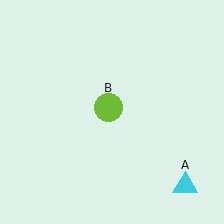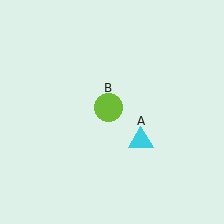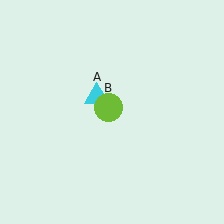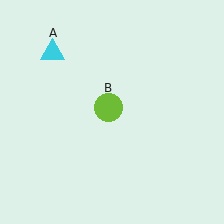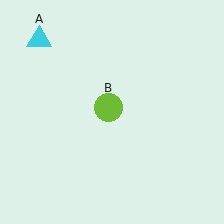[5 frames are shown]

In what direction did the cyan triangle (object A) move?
The cyan triangle (object A) moved up and to the left.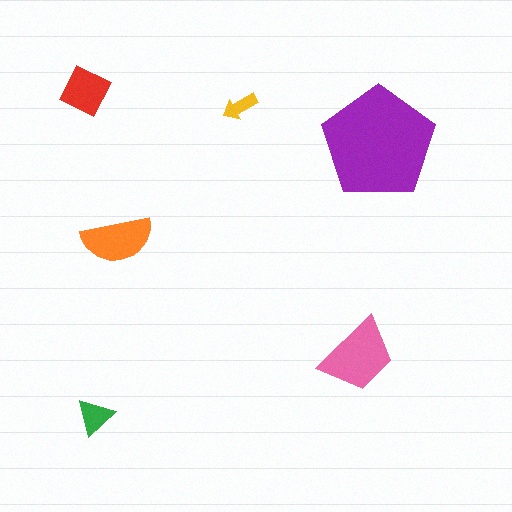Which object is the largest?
The purple pentagon.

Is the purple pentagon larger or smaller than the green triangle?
Larger.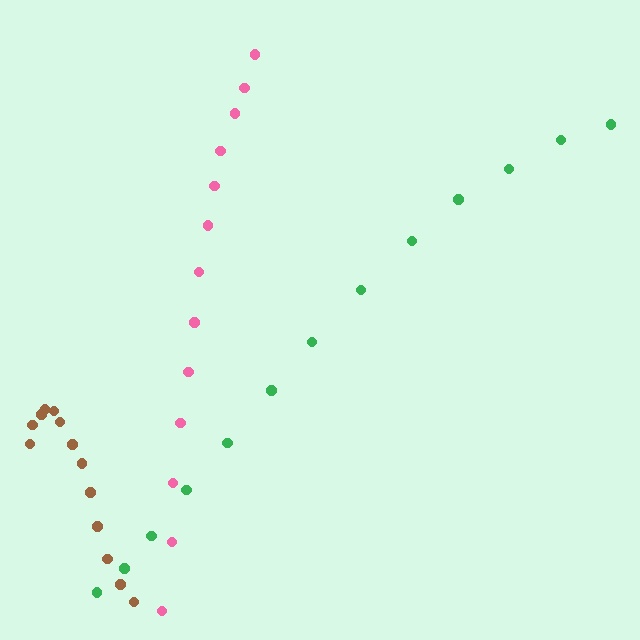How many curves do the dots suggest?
There are 3 distinct paths.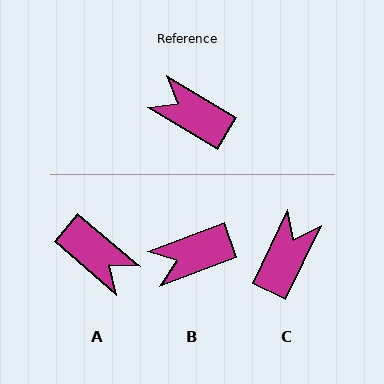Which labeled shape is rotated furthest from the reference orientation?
A, about 171 degrees away.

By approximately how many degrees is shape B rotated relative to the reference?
Approximately 51 degrees counter-clockwise.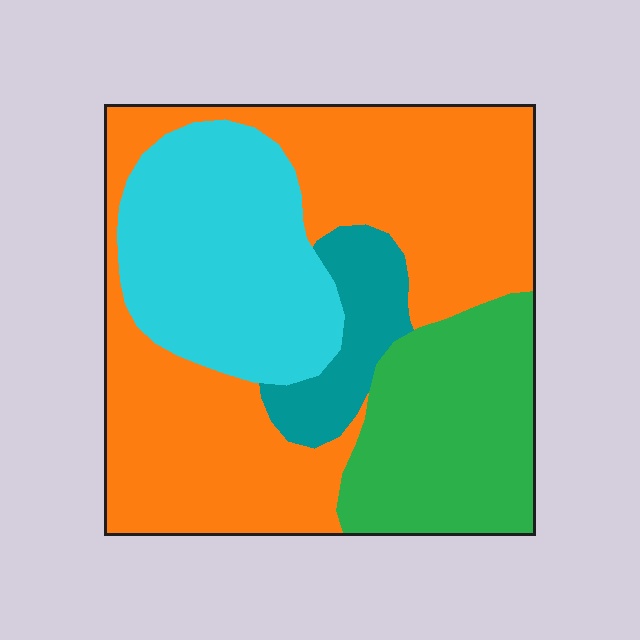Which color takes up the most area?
Orange, at roughly 45%.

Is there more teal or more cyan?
Cyan.